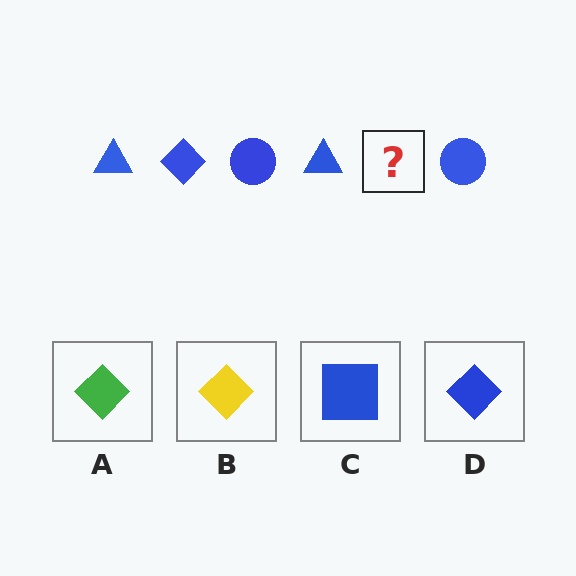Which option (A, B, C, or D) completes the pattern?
D.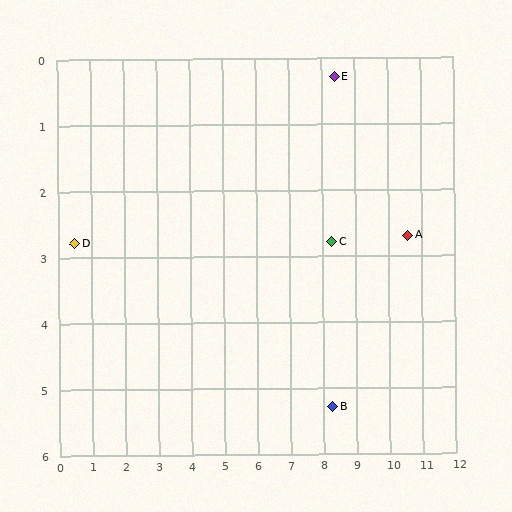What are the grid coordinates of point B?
Point B is at approximately (8.3, 5.3).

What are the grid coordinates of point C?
Point C is at approximately (8.3, 2.8).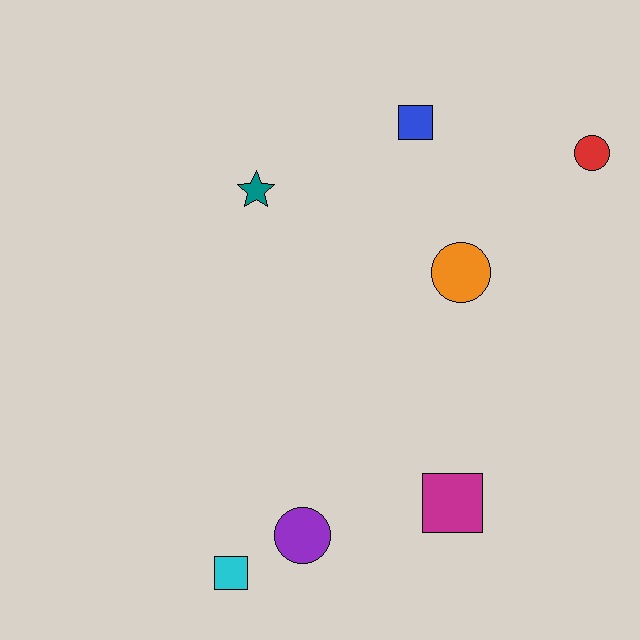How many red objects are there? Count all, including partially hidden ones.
There is 1 red object.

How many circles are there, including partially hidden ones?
There are 3 circles.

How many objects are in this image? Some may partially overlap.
There are 7 objects.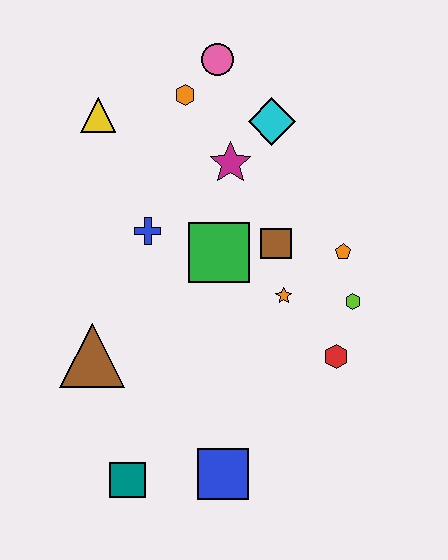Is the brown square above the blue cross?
No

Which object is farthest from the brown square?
The teal square is farthest from the brown square.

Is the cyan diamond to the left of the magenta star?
No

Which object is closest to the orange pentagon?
The lime hexagon is closest to the orange pentagon.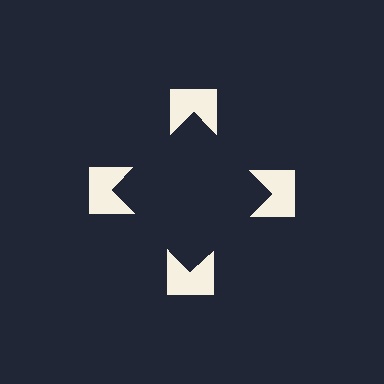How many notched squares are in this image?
There are 4 — one at each vertex of the illusory square.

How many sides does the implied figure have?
4 sides.